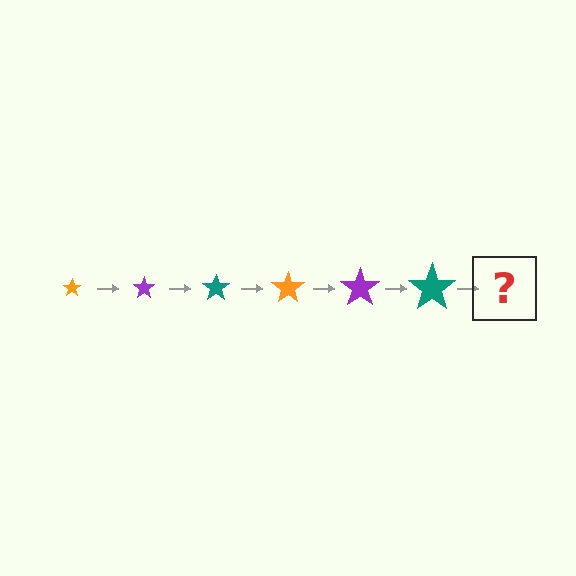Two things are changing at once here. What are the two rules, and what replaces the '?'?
The two rules are that the star grows larger each step and the color cycles through orange, purple, and teal. The '?' should be an orange star, larger than the previous one.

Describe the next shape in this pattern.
It should be an orange star, larger than the previous one.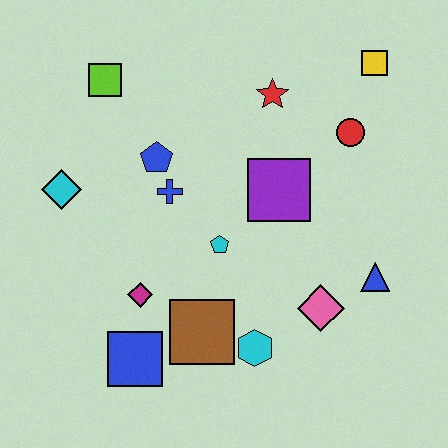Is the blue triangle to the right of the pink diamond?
Yes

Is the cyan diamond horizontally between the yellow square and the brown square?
No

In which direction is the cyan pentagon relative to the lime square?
The cyan pentagon is below the lime square.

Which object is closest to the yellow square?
The red circle is closest to the yellow square.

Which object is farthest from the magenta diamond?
The yellow square is farthest from the magenta diamond.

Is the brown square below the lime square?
Yes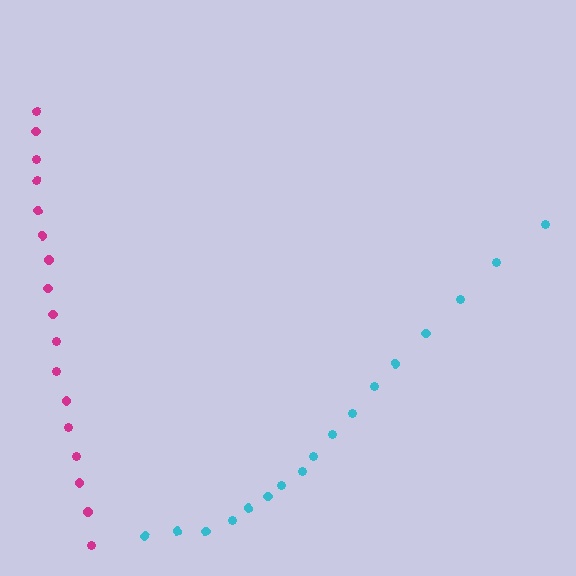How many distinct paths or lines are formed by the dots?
There are 2 distinct paths.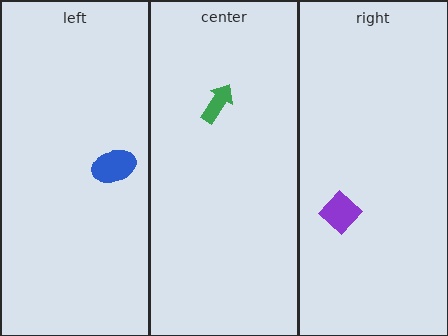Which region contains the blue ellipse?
The left region.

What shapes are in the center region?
The green arrow.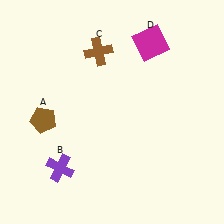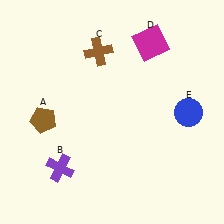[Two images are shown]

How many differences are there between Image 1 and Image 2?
There is 1 difference between the two images.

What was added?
A blue circle (E) was added in Image 2.